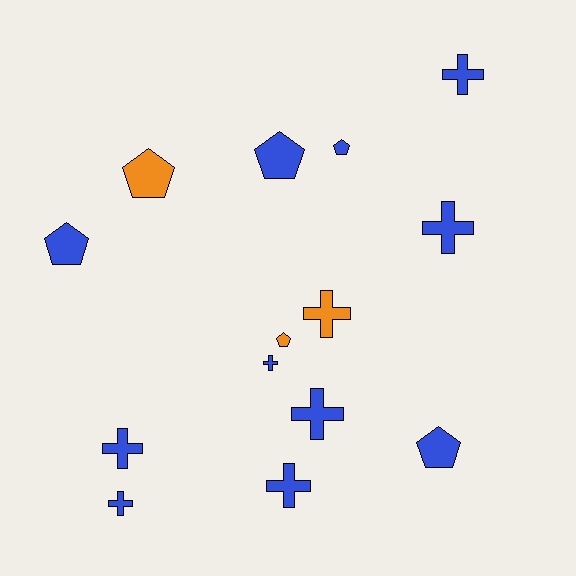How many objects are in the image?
There are 14 objects.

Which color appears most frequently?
Blue, with 11 objects.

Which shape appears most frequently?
Cross, with 8 objects.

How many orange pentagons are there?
There are 2 orange pentagons.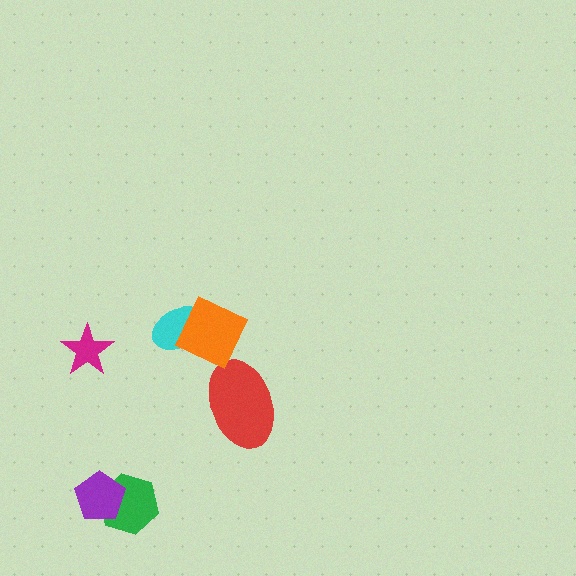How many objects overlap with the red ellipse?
0 objects overlap with the red ellipse.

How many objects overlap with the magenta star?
0 objects overlap with the magenta star.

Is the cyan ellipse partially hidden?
Yes, it is partially covered by another shape.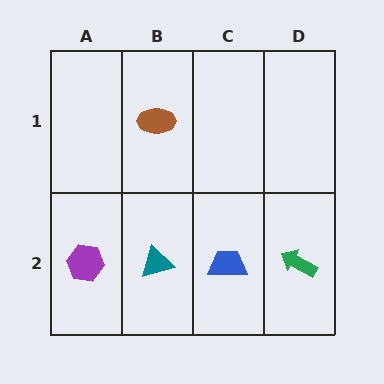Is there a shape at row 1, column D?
No, that cell is empty.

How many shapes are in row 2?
4 shapes.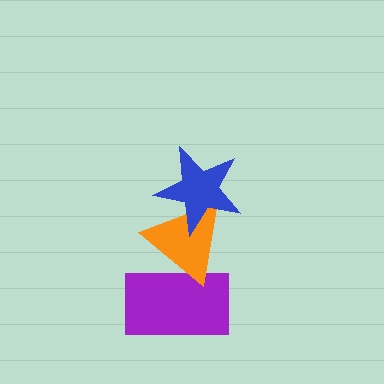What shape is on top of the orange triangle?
The blue star is on top of the orange triangle.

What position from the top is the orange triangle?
The orange triangle is 2nd from the top.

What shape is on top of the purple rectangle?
The orange triangle is on top of the purple rectangle.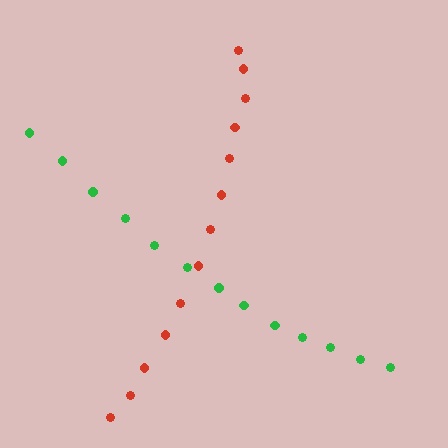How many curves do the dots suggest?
There are 2 distinct paths.